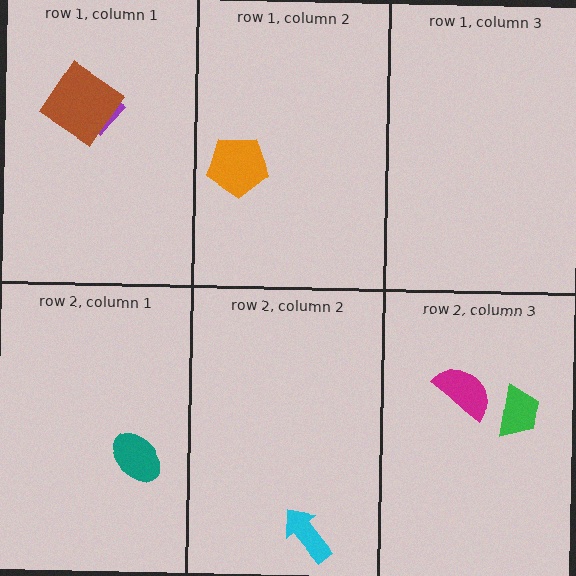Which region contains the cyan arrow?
The row 2, column 2 region.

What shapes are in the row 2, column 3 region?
The magenta semicircle, the green trapezoid.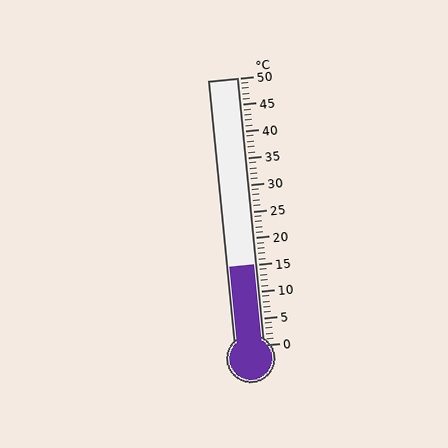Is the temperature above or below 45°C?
The temperature is below 45°C.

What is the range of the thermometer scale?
The thermometer scale ranges from 0°C to 50°C.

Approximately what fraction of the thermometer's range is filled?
The thermometer is filled to approximately 30% of its range.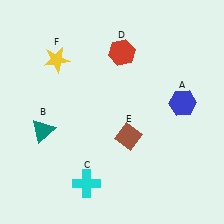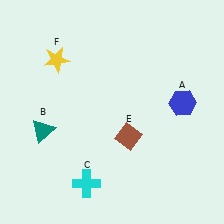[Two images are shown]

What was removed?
The red hexagon (D) was removed in Image 2.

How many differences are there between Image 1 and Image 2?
There is 1 difference between the two images.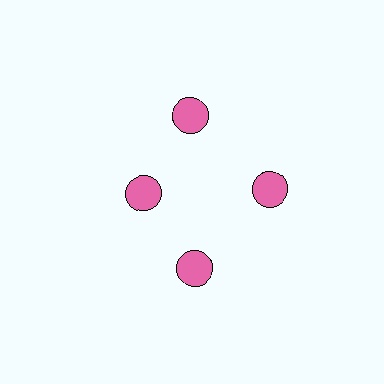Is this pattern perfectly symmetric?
No. The 4 pink circles are arranged in a ring, but one element near the 9 o'clock position is pulled inward toward the center, breaking the 4-fold rotational symmetry.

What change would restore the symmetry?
The symmetry would be restored by moving it outward, back onto the ring so that all 4 circles sit at equal angles and equal distance from the center.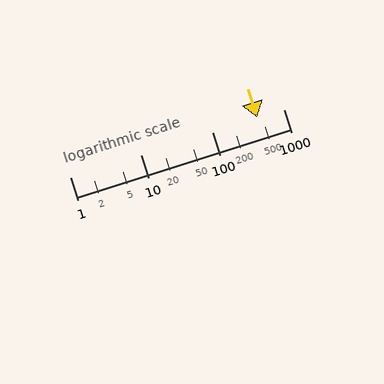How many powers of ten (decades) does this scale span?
The scale spans 3 decades, from 1 to 1000.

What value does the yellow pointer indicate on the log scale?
The pointer indicates approximately 430.